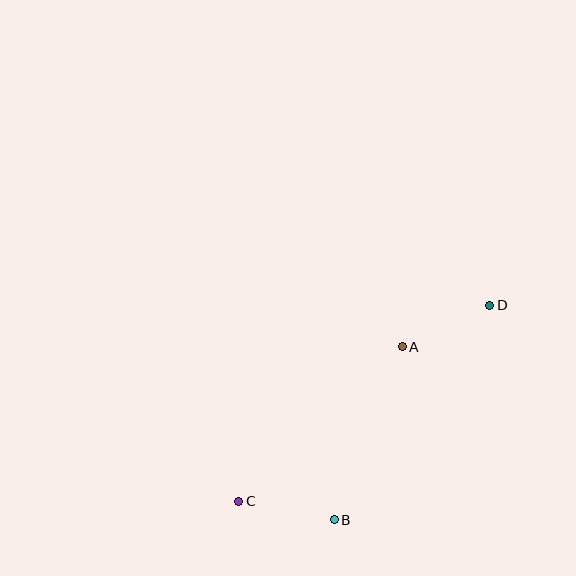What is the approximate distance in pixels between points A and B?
The distance between A and B is approximately 186 pixels.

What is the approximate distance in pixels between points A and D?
The distance between A and D is approximately 97 pixels.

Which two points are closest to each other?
Points B and C are closest to each other.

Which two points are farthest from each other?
Points C and D are farthest from each other.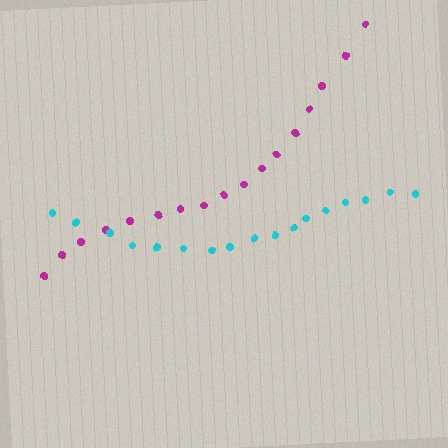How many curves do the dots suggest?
There are 2 distinct paths.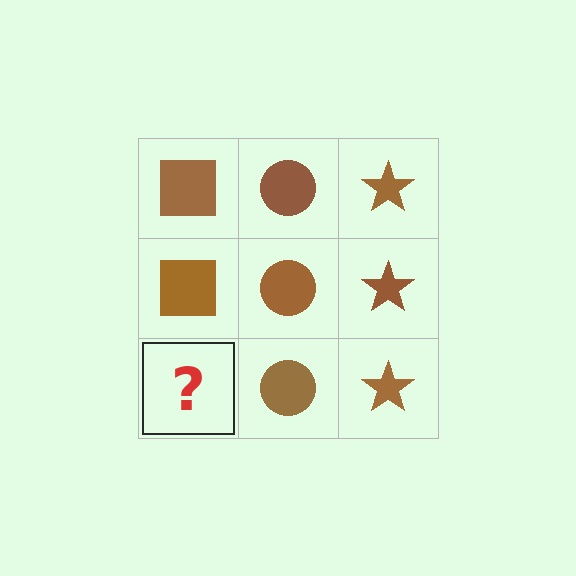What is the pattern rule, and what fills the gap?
The rule is that each column has a consistent shape. The gap should be filled with a brown square.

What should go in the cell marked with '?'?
The missing cell should contain a brown square.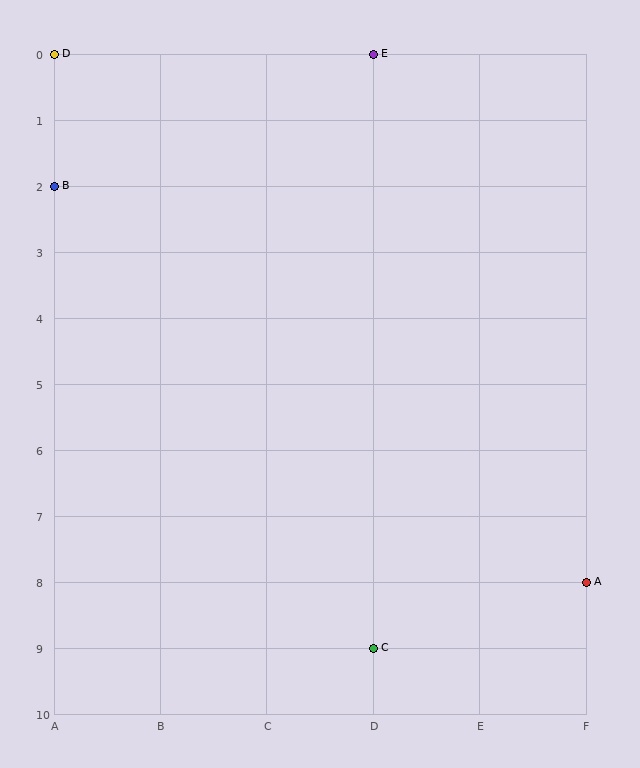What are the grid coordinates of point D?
Point D is at grid coordinates (A, 0).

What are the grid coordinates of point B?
Point B is at grid coordinates (A, 2).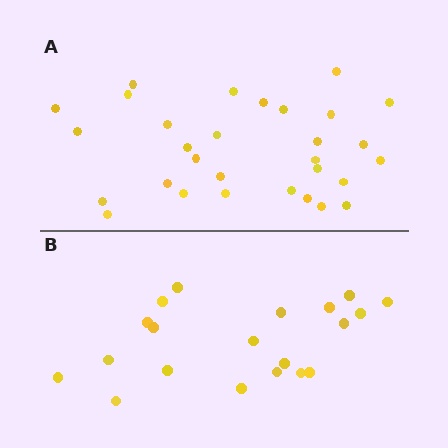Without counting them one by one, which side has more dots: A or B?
Region A (the top region) has more dots.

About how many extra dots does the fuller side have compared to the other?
Region A has roughly 10 or so more dots than region B.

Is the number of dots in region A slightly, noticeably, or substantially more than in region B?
Region A has substantially more. The ratio is roughly 1.5 to 1.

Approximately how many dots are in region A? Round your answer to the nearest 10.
About 30 dots.